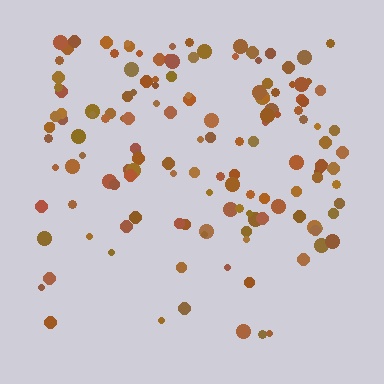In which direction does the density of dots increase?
From bottom to top, with the top side densest.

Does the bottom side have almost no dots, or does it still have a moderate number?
Still a moderate number, just noticeably fewer than the top.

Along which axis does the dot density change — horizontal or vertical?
Vertical.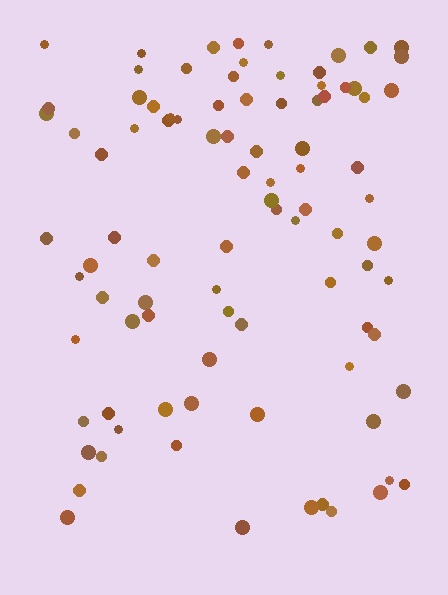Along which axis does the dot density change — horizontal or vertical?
Vertical.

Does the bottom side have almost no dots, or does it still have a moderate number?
Still a moderate number, just noticeably fewer than the top.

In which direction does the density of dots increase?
From bottom to top, with the top side densest.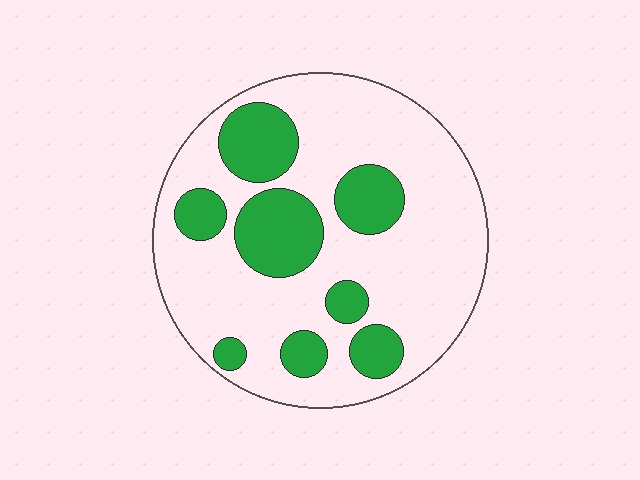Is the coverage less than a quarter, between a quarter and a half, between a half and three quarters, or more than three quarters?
Between a quarter and a half.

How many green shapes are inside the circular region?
8.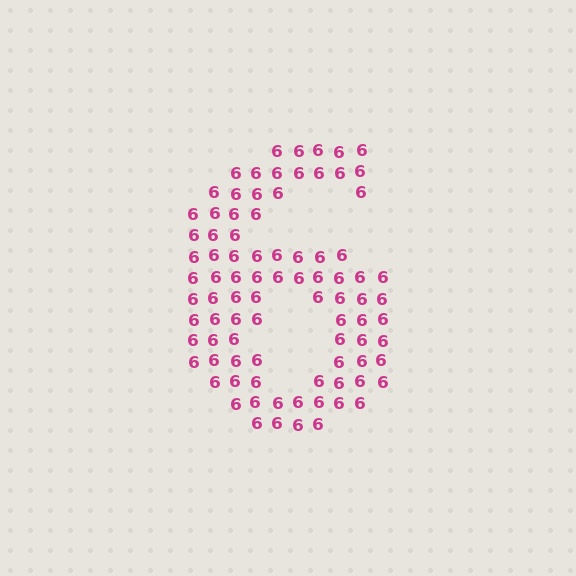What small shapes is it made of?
It is made of small digit 6's.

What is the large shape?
The large shape is the digit 6.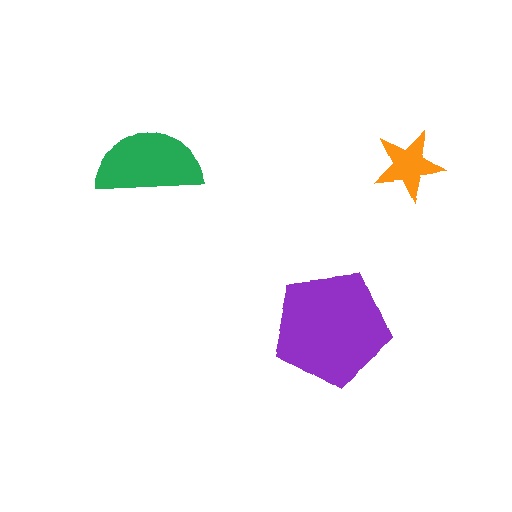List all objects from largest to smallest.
The purple pentagon, the green semicircle, the orange star.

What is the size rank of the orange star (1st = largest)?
3rd.